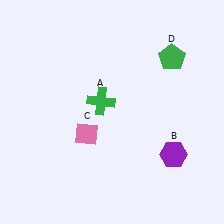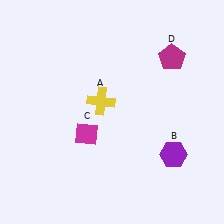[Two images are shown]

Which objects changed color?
A changed from green to yellow. C changed from pink to magenta. D changed from green to magenta.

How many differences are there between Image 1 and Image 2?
There are 3 differences between the two images.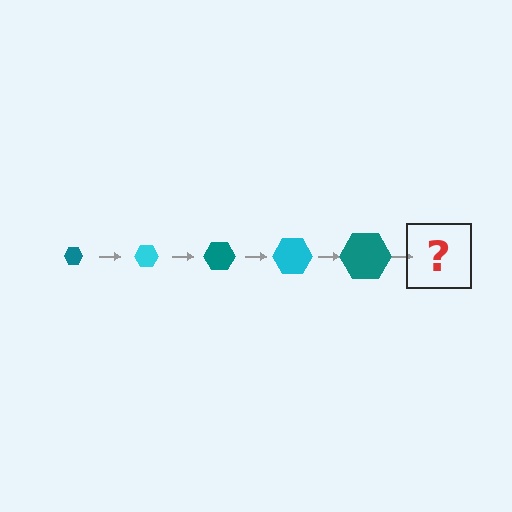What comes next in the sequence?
The next element should be a cyan hexagon, larger than the previous one.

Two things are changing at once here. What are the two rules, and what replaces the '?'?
The two rules are that the hexagon grows larger each step and the color cycles through teal and cyan. The '?' should be a cyan hexagon, larger than the previous one.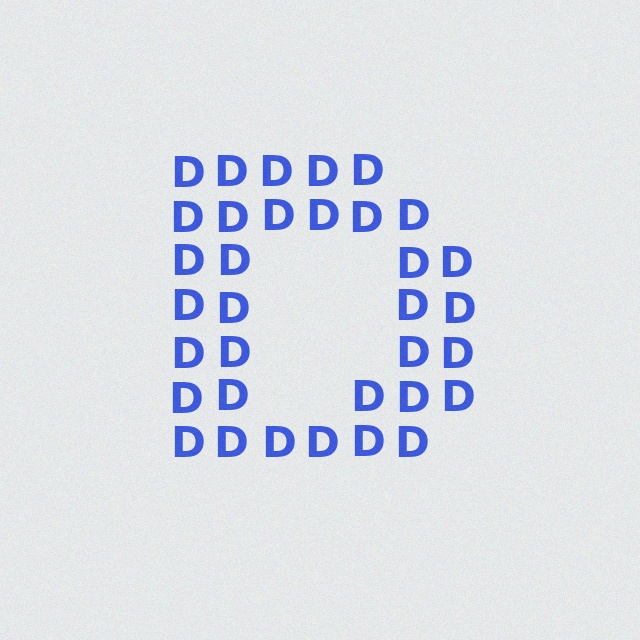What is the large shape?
The large shape is the letter D.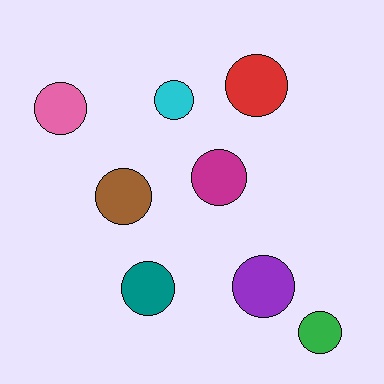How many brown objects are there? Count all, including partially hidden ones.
There is 1 brown object.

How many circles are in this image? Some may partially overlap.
There are 8 circles.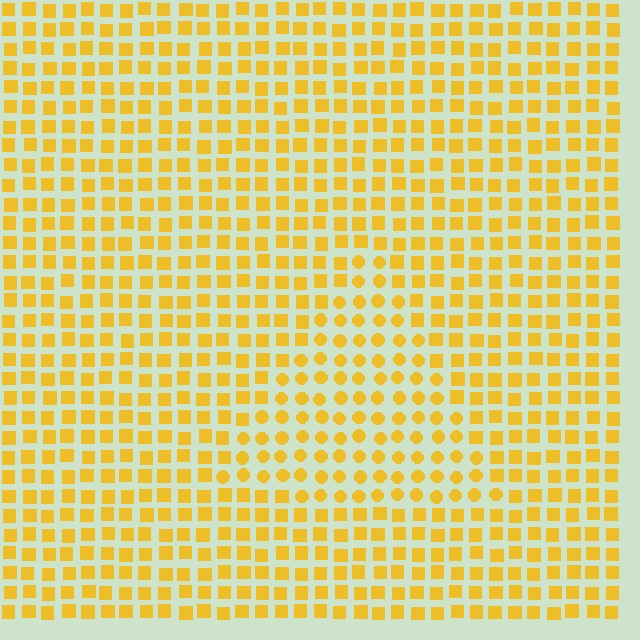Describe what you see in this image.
The image is filled with small yellow elements arranged in a uniform grid. A triangle-shaped region contains circles, while the surrounding area contains squares. The boundary is defined purely by the change in element shape.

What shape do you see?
I see a triangle.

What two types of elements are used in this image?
The image uses circles inside the triangle region and squares outside it.